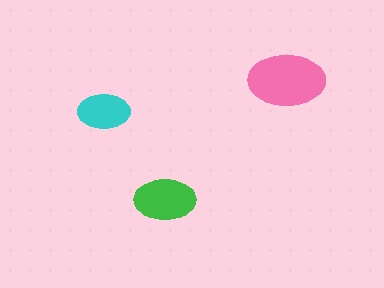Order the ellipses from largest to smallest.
the pink one, the green one, the cyan one.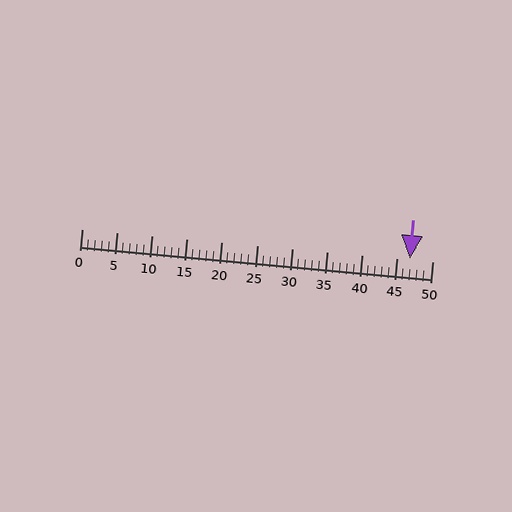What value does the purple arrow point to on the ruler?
The purple arrow points to approximately 47.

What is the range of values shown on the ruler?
The ruler shows values from 0 to 50.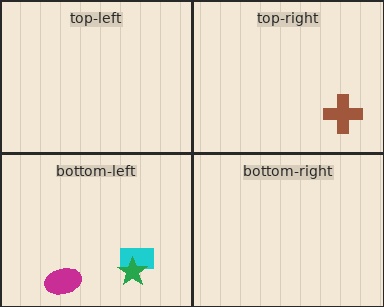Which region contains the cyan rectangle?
The bottom-left region.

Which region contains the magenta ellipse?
The bottom-left region.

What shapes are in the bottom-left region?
The magenta ellipse, the cyan rectangle, the green star.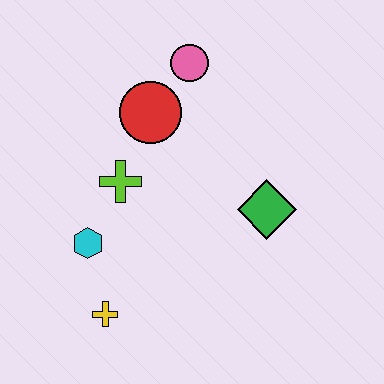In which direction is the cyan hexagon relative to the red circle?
The cyan hexagon is below the red circle.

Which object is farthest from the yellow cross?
The pink circle is farthest from the yellow cross.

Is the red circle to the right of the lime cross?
Yes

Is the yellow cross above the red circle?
No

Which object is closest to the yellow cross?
The cyan hexagon is closest to the yellow cross.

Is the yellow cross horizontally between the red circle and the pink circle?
No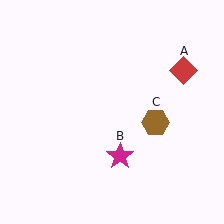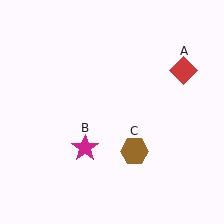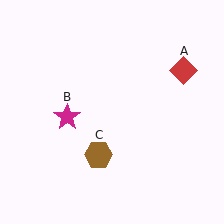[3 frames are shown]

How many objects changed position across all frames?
2 objects changed position: magenta star (object B), brown hexagon (object C).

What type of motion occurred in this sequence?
The magenta star (object B), brown hexagon (object C) rotated clockwise around the center of the scene.